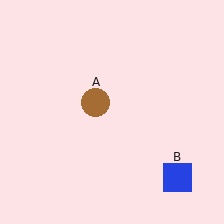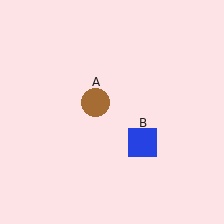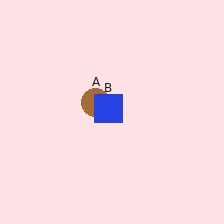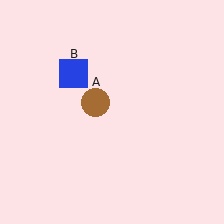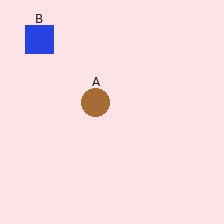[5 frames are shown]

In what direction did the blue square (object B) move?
The blue square (object B) moved up and to the left.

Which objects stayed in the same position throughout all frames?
Brown circle (object A) remained stationary.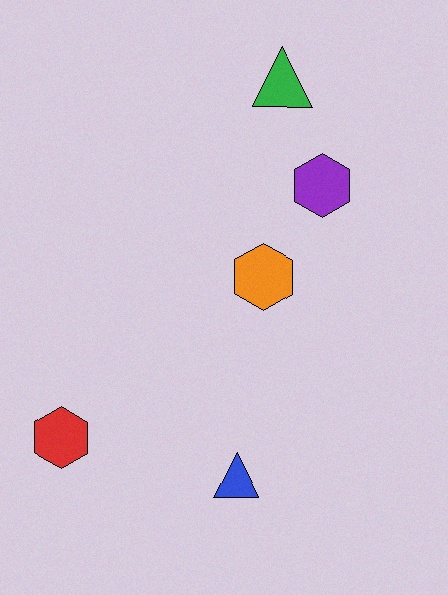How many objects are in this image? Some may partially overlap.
There are 5 objects.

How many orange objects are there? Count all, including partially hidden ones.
There is 1 orange object.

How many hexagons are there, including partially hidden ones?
There are 3 hexagons.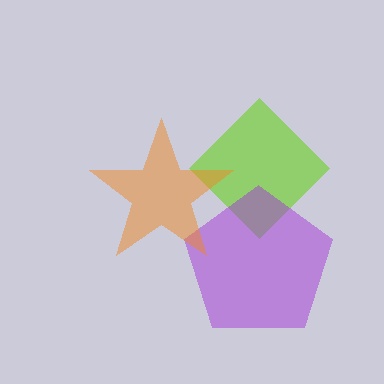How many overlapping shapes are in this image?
There are 3 overlapping shapes in the image.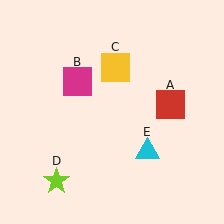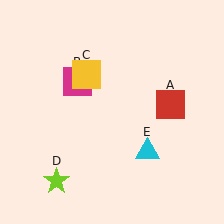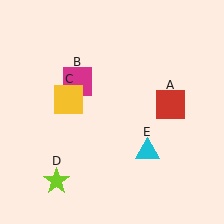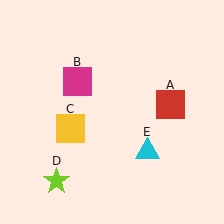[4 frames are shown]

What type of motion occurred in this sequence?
The yellow square (object C) rotated counterclockwise around the center of the scene.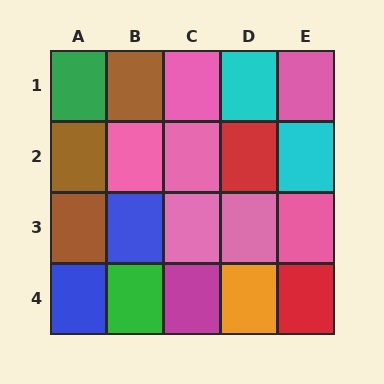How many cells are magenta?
1 cell is magenta.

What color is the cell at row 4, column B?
Green.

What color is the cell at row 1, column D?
Cyan.